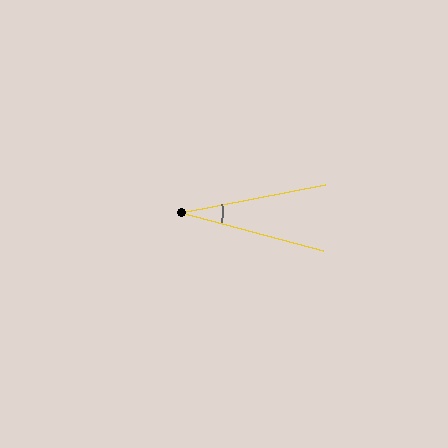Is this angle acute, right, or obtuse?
It is acute.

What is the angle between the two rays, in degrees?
Approximately 26 degrees.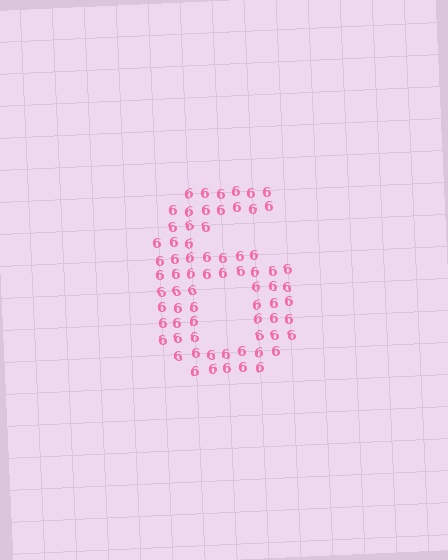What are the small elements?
The small elements are digit 6's.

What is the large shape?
The large shape is the digit 6.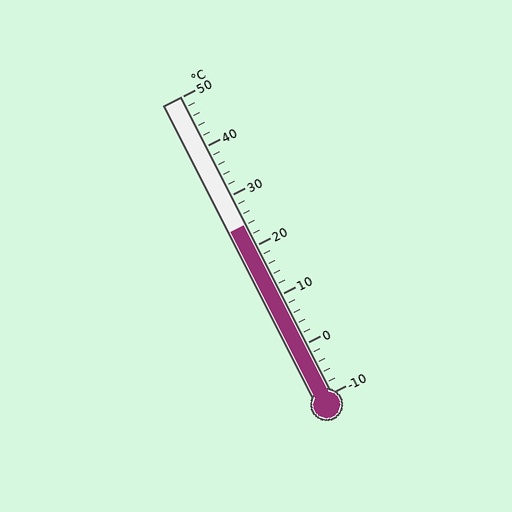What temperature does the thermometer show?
The thermometer shows approximately 24°C.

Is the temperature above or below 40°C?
The temperature is below 40°C.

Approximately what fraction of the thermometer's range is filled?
The thermometer is filled to approximately 55% of its range.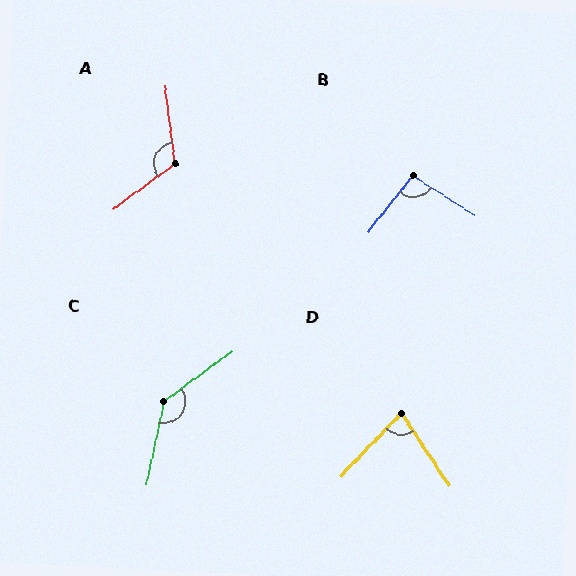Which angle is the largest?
C, at approximately 138 degrees.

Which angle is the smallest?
D, at approximately 77 degrees.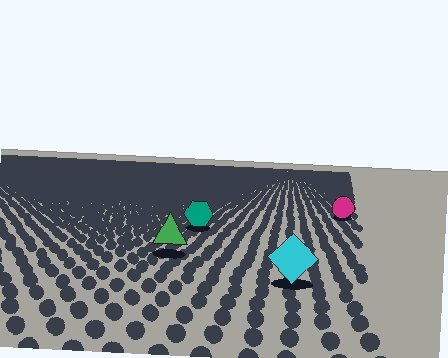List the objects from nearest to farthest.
From nearest to farthest: the cyan diamond, the green triangle, the teal hexagon, the magenta circle.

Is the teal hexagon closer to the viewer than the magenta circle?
Yes. The teal hexagon is closer — you can tell from the texture gradient: the ground texture is coarser near it.